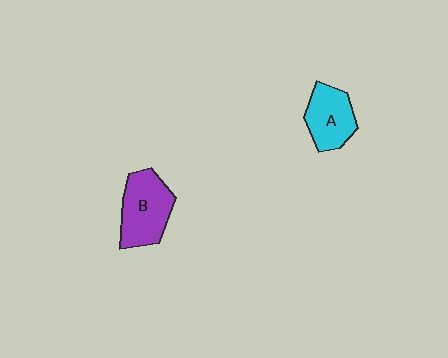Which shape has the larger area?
Shape B (purple).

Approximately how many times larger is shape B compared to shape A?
Approximately 1.2 times.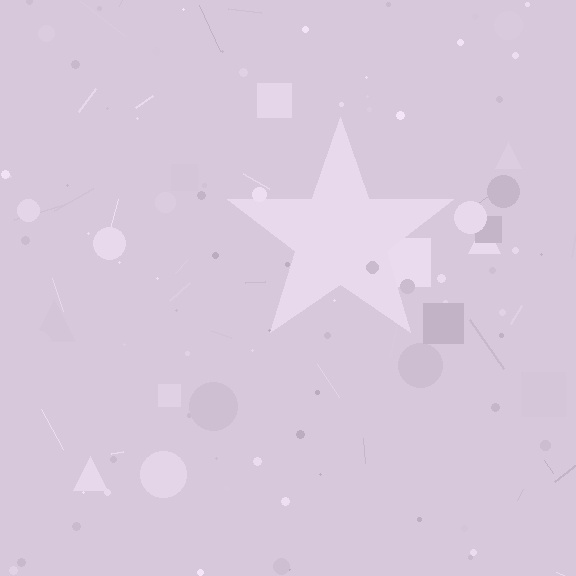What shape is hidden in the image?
A star is hidden in the image.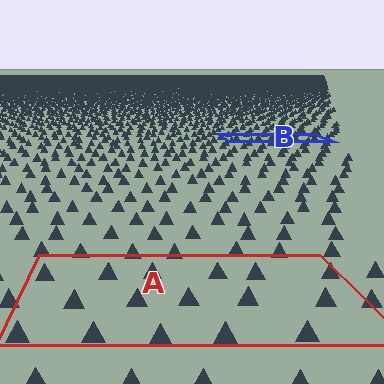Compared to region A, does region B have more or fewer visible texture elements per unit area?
Region B has more texture elements per unit area — they are packed more densely because it is farther away.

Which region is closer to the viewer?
Region A is closer. The texture elements there are larger and more spread out.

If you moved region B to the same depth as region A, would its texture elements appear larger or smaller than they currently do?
They would appear larger. At a closer depth, the same texture elements are projected at a bigger on-screen size.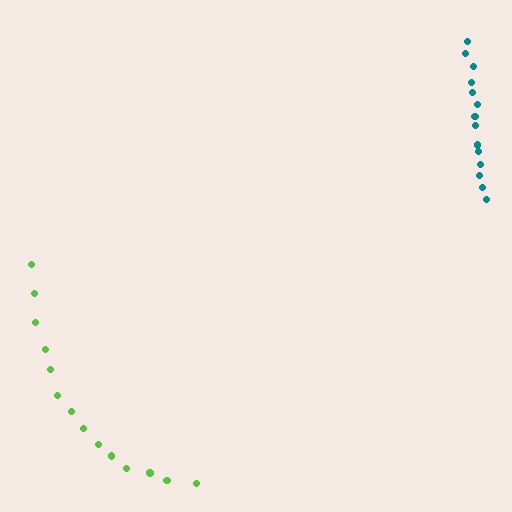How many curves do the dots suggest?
There are 2 distinct paths.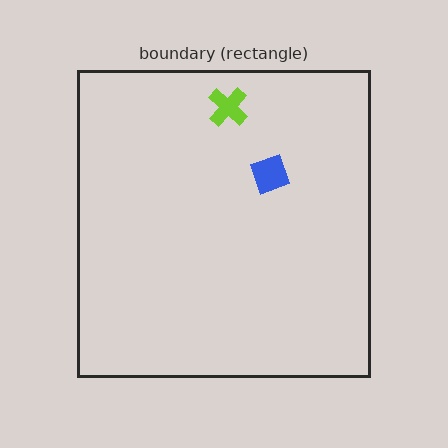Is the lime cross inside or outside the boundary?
Inside.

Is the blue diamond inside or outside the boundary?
Inside.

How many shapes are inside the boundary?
2 inside, 0 outside.